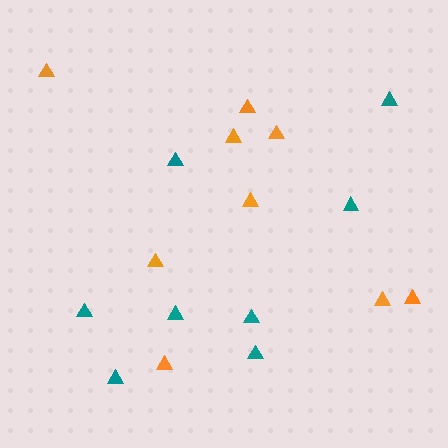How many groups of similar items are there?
There are 2 groups: one group of orange triangles (9) and one group of teal triangles (8).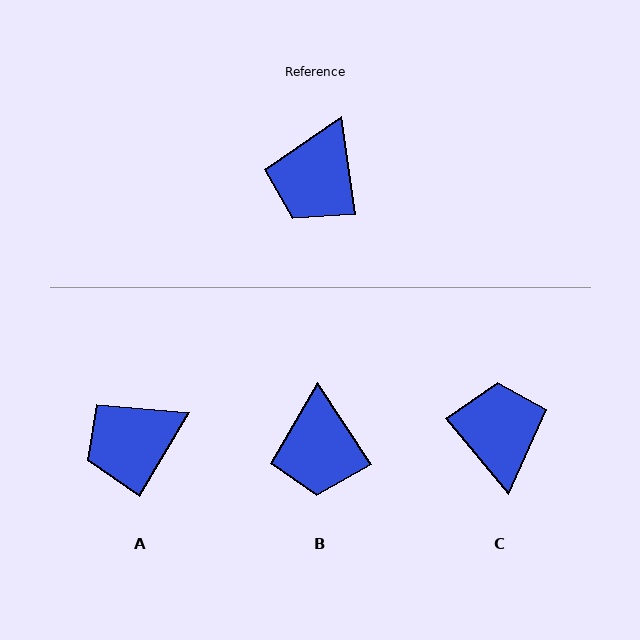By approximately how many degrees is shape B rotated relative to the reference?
Approximately 25 degrees counter-clockwise.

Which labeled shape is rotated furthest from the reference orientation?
C, about 149 degrees away.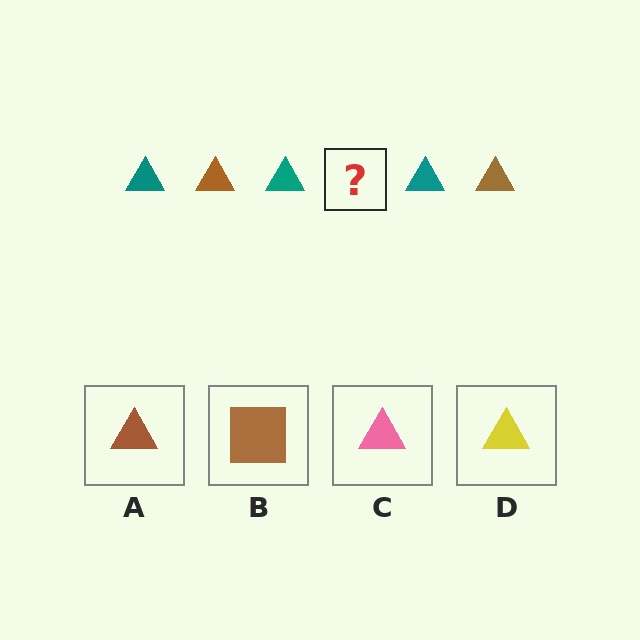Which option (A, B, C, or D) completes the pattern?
A.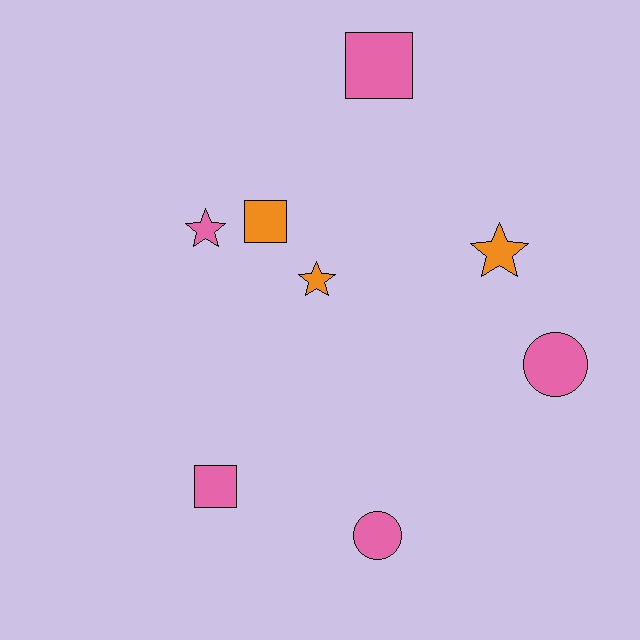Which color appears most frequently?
Pink, with 5 objects.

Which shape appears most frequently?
Square, with 3 objects.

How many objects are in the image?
There are 8 objects.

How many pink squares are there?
There are 2 pink squares.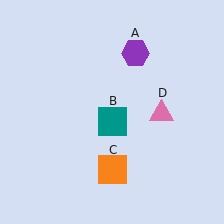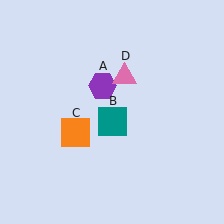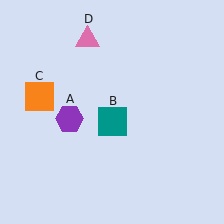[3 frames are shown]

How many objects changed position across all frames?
3 objects changed position: purple hexagon (object A), orange square (object C), pink triangle (object D).